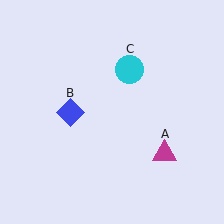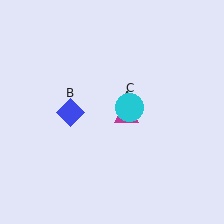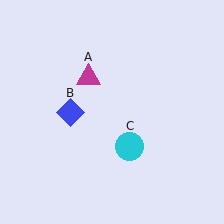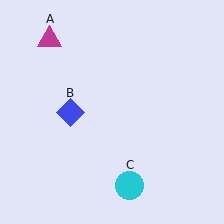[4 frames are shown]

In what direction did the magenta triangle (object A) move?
The magenta triangle (object A) moved up and to the left.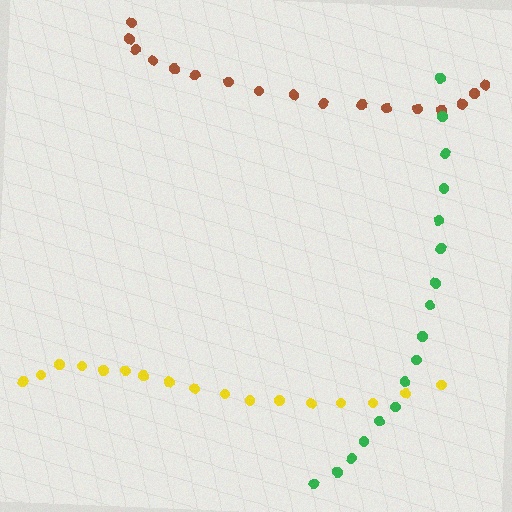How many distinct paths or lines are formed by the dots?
There are 3 distinct paths.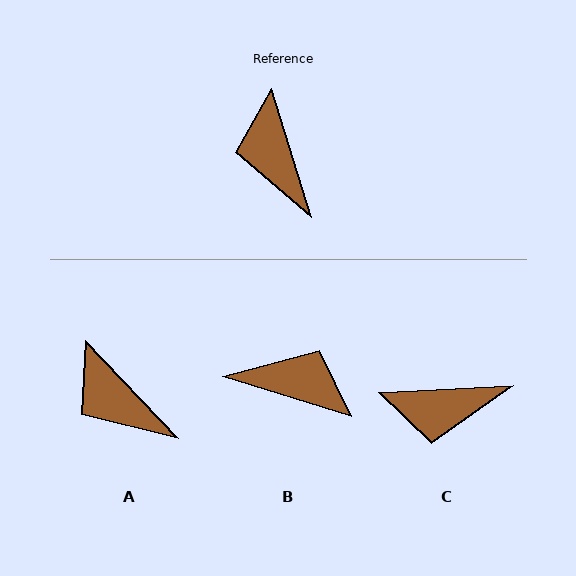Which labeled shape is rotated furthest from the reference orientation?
B, about 125 degrees away.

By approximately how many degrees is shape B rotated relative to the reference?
Approximately 125 degrees clockwise.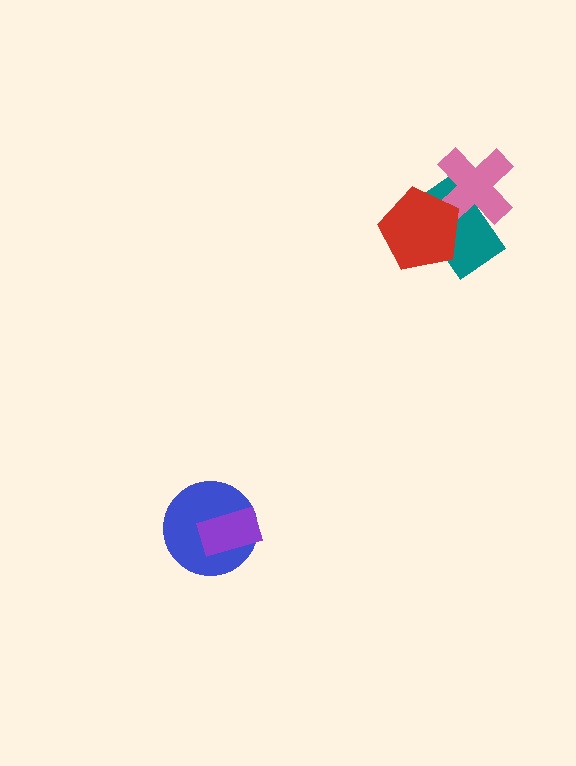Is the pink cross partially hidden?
Yes, it is partially covered by another shape.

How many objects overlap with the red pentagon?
2 objects overlap with the red pentagon.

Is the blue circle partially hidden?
Yes, it is partially covered by another shape.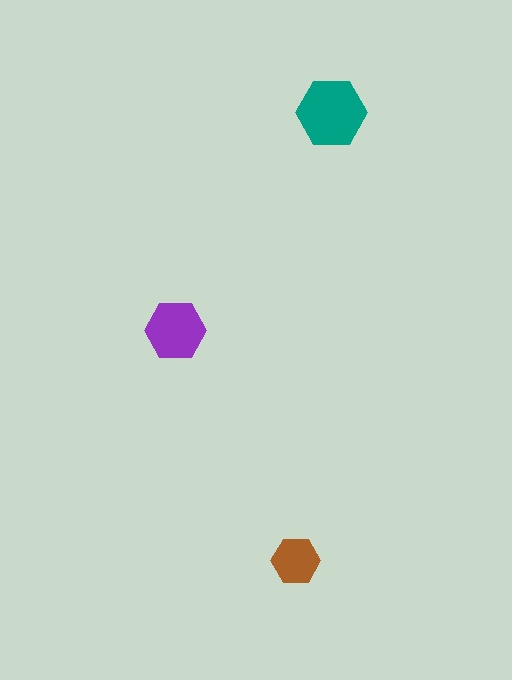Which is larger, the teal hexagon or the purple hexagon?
The teal one.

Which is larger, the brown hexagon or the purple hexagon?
The purple one.